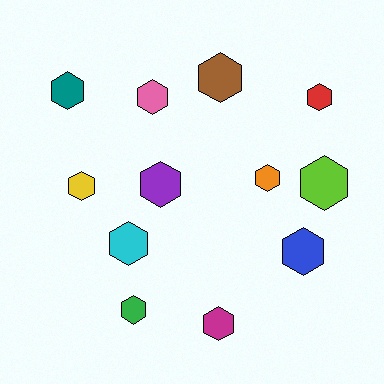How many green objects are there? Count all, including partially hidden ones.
There is 1 green object.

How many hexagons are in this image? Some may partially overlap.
There are 12 hexagons.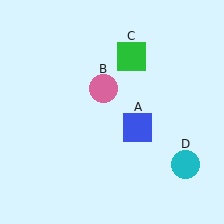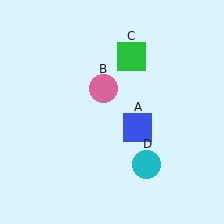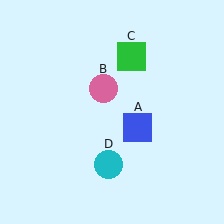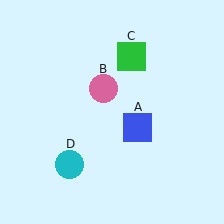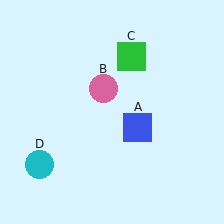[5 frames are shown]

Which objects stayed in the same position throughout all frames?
Blue square (object A) and pink circle (object B) and green square (object C) remained stationary.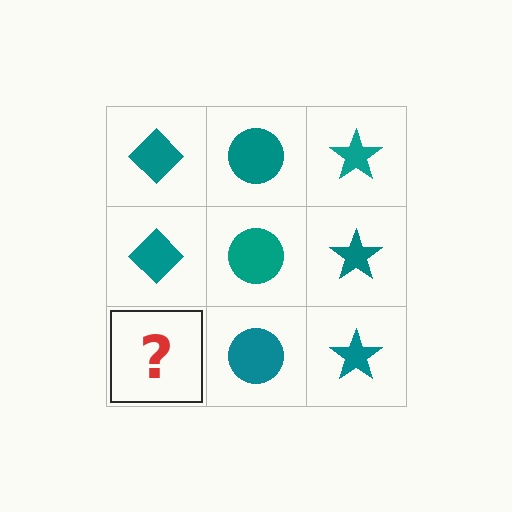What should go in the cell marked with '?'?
The missing cell should contain a teal diamond.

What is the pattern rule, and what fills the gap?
The rule is that each column has a consistent shape. The gap should be filled with a teal diamond.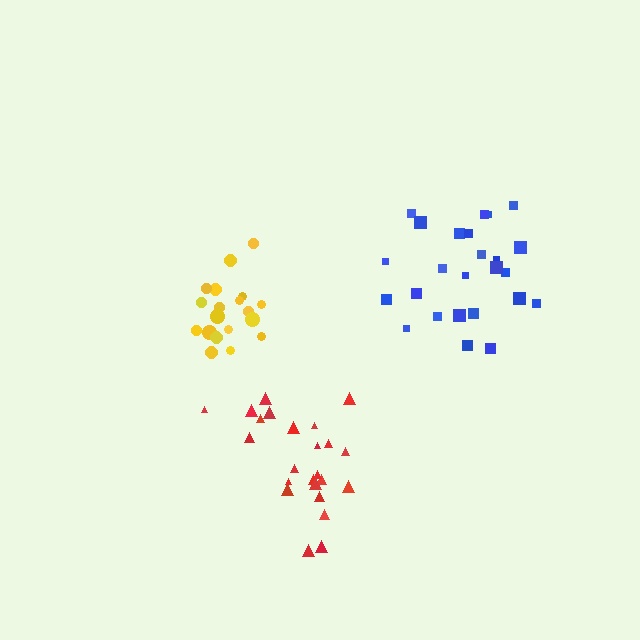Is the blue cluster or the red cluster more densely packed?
Red.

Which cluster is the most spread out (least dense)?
Blue.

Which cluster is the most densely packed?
Yellow.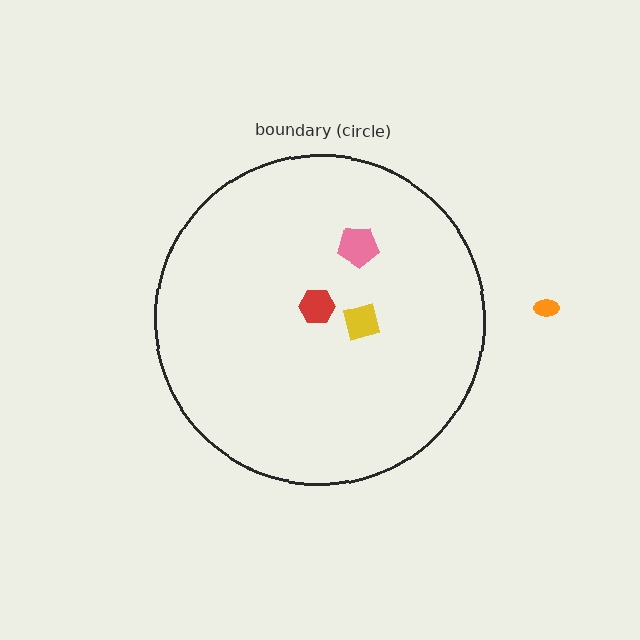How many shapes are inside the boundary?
3 inside, 1 outside.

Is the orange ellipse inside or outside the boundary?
Outside.